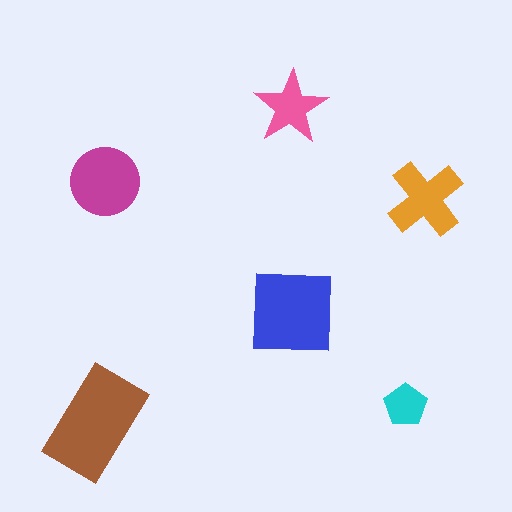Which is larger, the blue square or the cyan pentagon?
The blue square.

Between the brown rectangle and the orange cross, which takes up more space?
The brown rectangle.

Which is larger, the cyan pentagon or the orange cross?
The orange cross.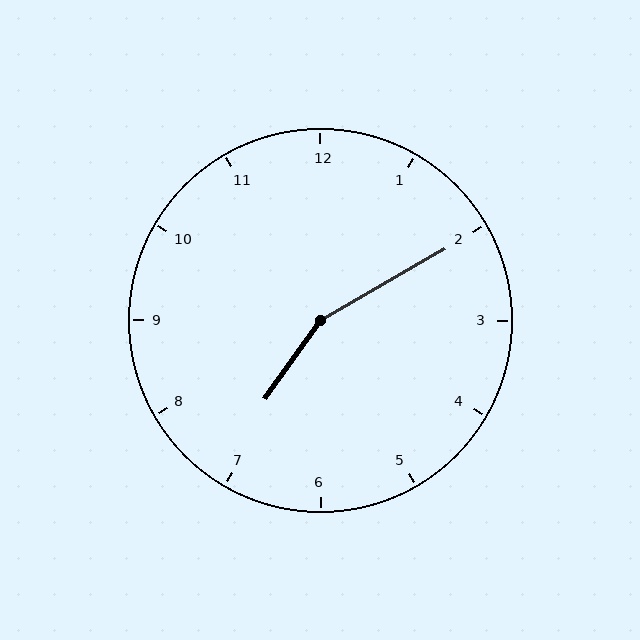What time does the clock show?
7:10.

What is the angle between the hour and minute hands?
Approximately 155 degrees.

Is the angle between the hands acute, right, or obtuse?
It is obtuse.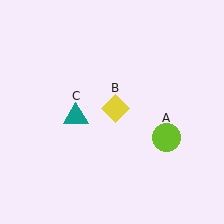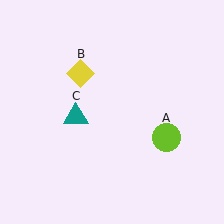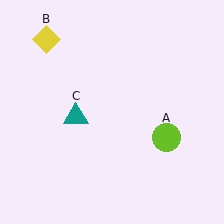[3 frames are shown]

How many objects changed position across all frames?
1 object changed position: yellow diamond (object B).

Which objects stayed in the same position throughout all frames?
Lime circle (object A) and teal triangle (object C) remained stationary.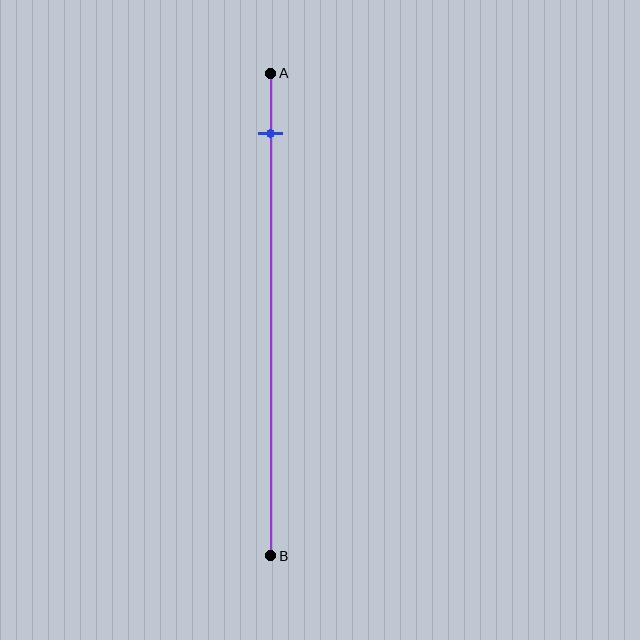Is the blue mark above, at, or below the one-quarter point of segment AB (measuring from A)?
The blue mark is above the one-quarter point of segment AB.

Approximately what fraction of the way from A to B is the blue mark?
The blue mark is approximately 15% of the way from A to B.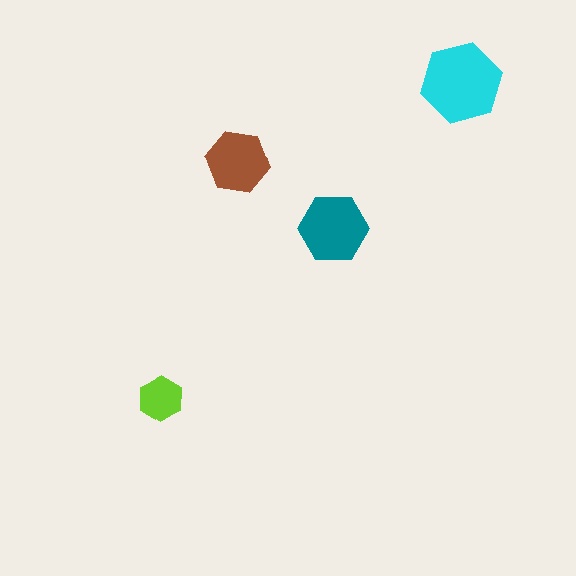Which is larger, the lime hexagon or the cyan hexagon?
The cyan one.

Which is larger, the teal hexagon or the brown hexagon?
The teal one.